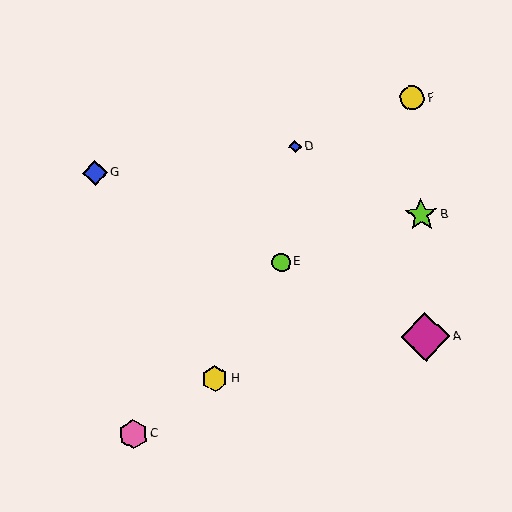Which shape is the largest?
The magenta diamond (labeled A) is the largest.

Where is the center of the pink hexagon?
The center of the pink hexagon is at (133, 434).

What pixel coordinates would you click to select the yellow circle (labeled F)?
Click at (412, 98) to select the yellow circle F.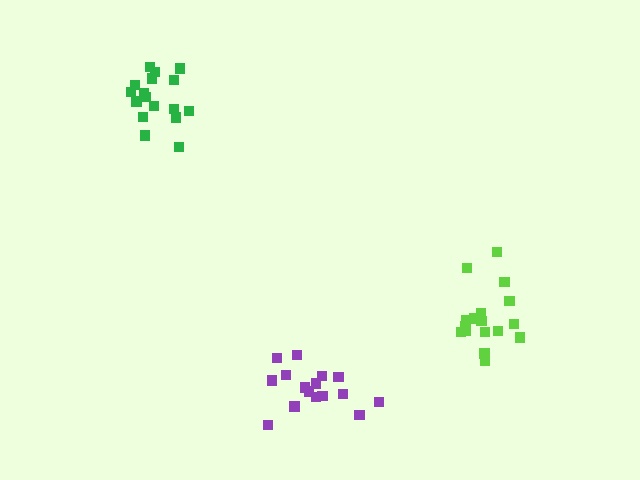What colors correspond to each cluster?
The clusters are colored: lime, green, purple.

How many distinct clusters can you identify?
There are 3 distinct clusters.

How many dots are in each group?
Group 1: 17 dots, Group 2: 18 dots, Group 3: 17 dots (52 total).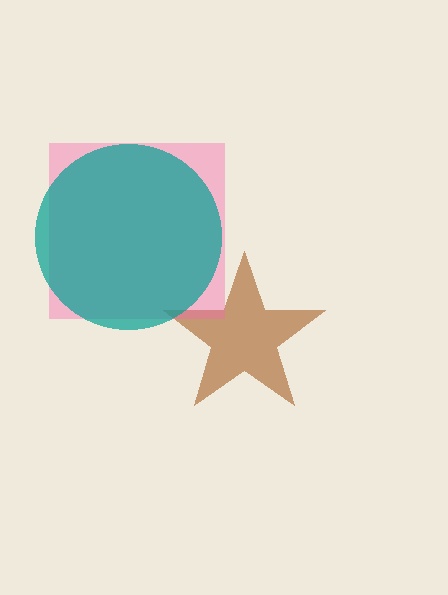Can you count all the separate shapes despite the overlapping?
Yes, there are 3 separate shapes.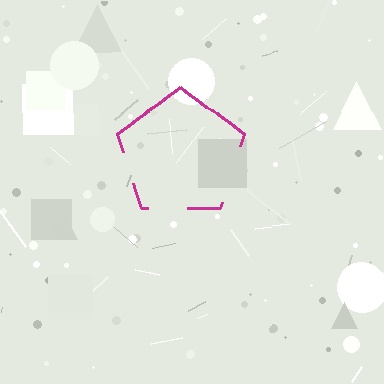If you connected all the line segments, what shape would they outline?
They would outline a pentagon.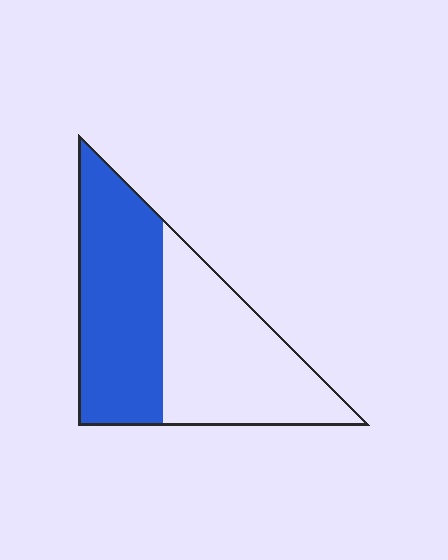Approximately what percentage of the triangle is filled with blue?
Approximately 50%.